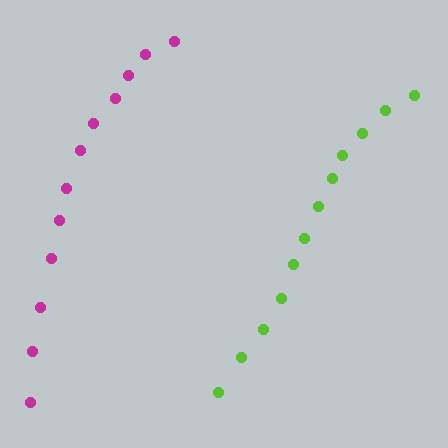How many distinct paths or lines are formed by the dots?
There are 2 distinct paths.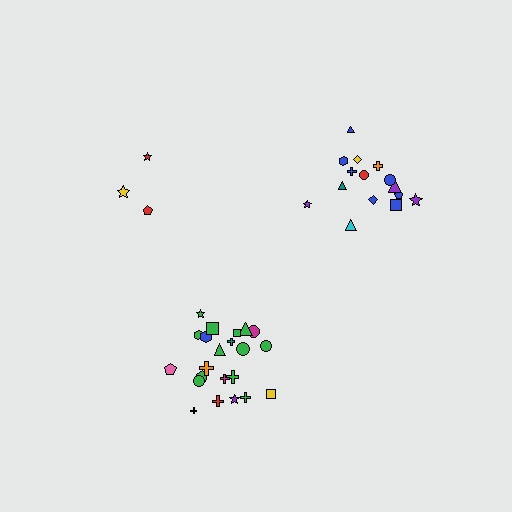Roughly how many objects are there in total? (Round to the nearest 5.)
Roughly 40 objects in total.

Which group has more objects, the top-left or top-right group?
The top-right group.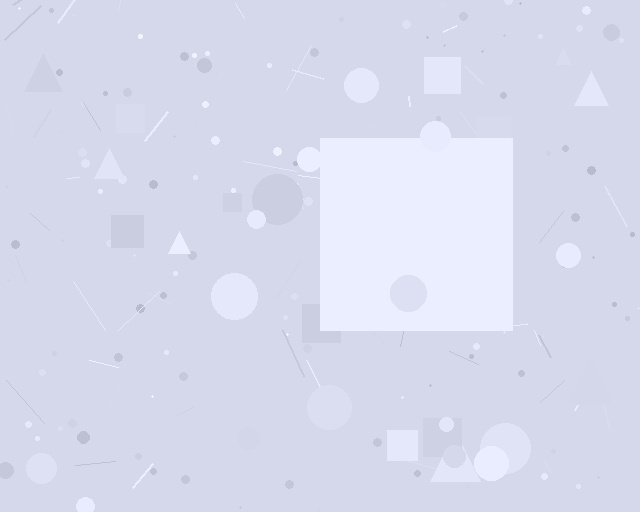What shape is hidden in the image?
A square is hidden in the image.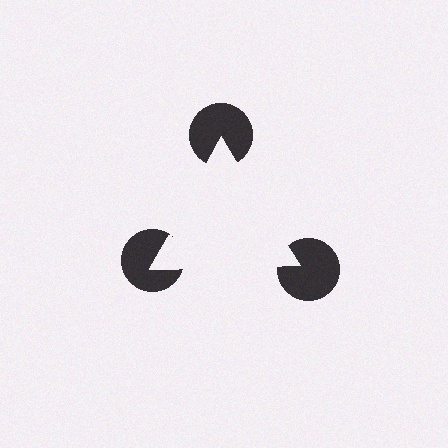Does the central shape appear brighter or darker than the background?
It typically appears slightly brighter than the background, even though no actual brightness change is drawn.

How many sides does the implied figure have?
3 sides.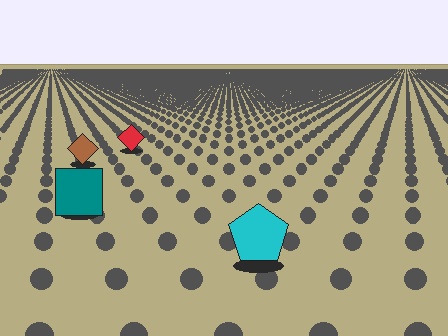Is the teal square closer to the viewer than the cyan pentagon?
No. The cyan pentagon is closer — you can tell from the texture gradient: the ground texture is coarser near it.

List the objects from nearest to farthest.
From nearest to farthest: the cyan pentagon, the teal square, the brown diamond, the red diamond.